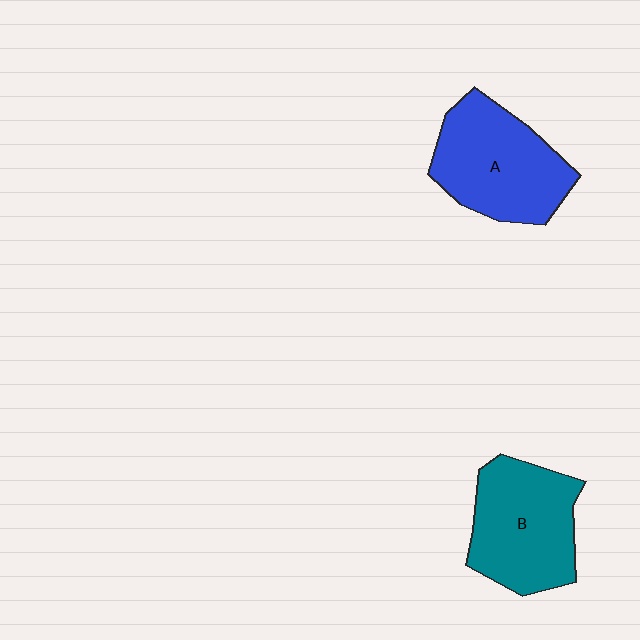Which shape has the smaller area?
Shape B (teal).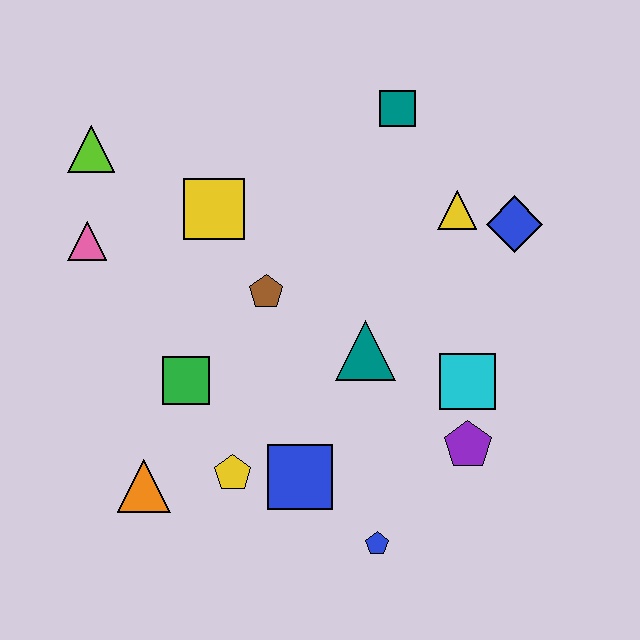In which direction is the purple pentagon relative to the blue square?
The purple pentagon is to the right of the blue square.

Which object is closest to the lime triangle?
The pink triangle is closest to the lime triangle.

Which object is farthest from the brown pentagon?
The blue pentagon is farthest from the brown pentagon.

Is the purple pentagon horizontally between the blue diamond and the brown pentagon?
Yes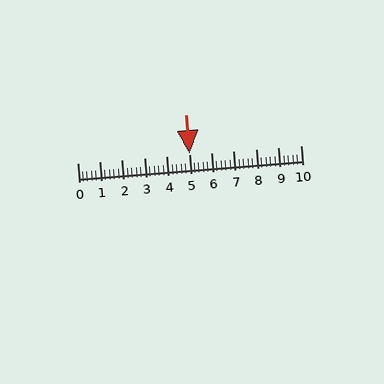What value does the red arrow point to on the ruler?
The red arrow points to approximately 5.0.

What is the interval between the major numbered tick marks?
The major tick marks are spaced 1 units apart.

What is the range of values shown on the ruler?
The ruler shows values from 0 to 10.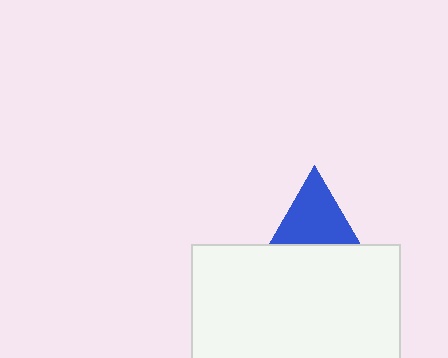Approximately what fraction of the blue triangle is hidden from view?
Roughly 43% of the blue triangle is hidden behind the white rectangle.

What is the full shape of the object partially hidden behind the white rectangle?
The partially hidden object is a blue triangle.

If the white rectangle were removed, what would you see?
You would see the complete blue triangle.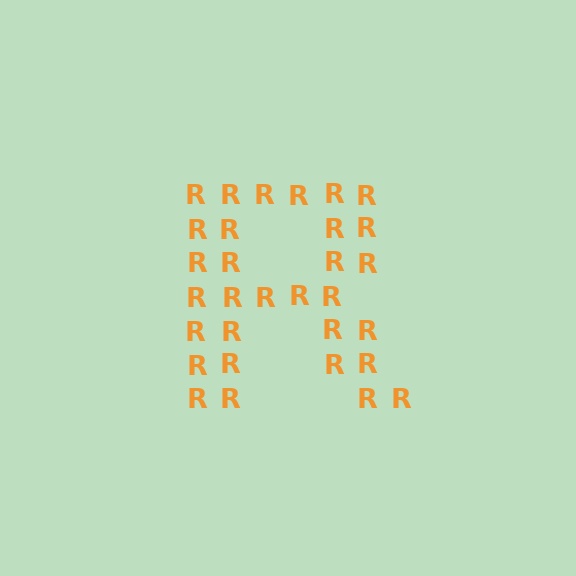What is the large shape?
The large shape is the letter R.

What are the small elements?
The small elements are letter R's.